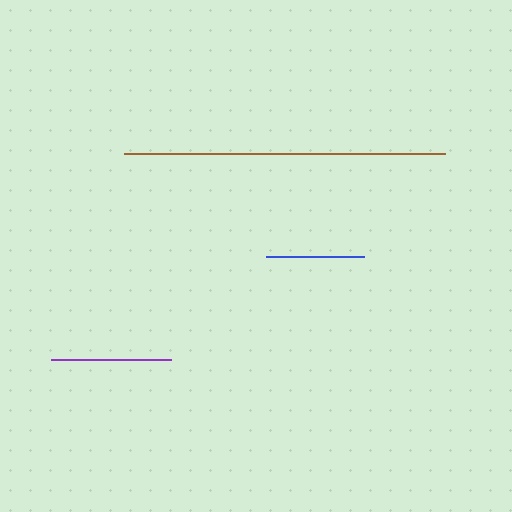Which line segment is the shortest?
The blue line is the shortest at approximately 98 pixels.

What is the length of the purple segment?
The purple segment is approximately 121 pixels long.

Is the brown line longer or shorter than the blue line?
The brown line is longer than the blue line.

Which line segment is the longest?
The brown line is the longest at approximately 321 pixels.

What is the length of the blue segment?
The blue segment is approximately 98 pixels long.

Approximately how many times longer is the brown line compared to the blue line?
The brown line is approximately 3.3 times the length of the blue line.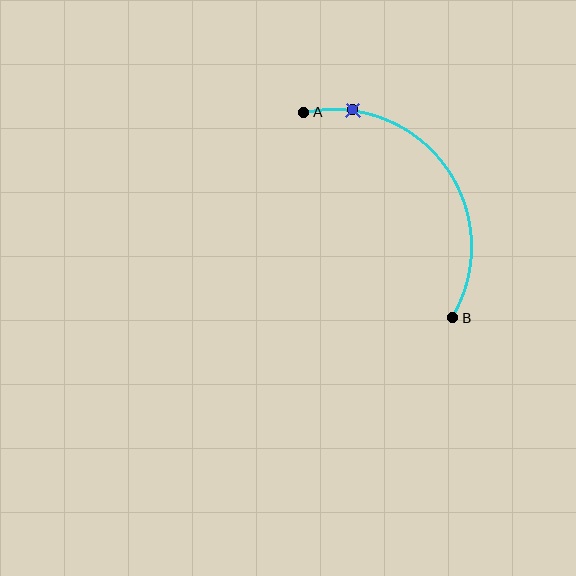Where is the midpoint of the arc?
The arc midpoint is the point on the curve farthest from the straight line joining A and B. It sits above and to the right of that line.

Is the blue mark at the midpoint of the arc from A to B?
No. The blue mark lies on the arc but is closer to endpoint A. The arc midpoint would be at the point on the curve equidistant along the arc from both A and B.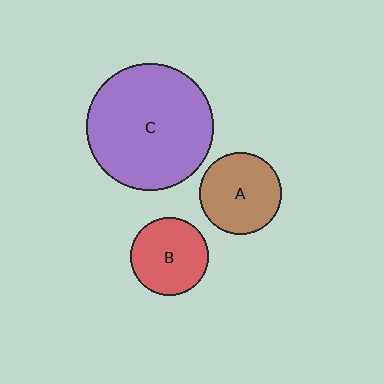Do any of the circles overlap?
No, none of the circles overlap.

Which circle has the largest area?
Circle C (purple).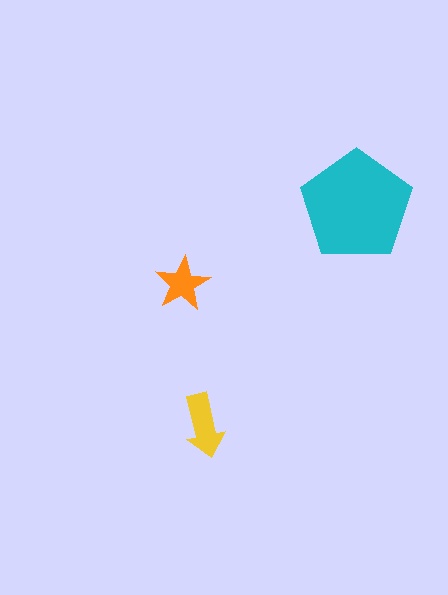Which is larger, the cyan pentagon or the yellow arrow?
The cyan pentagon.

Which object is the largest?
The cyan pentagon.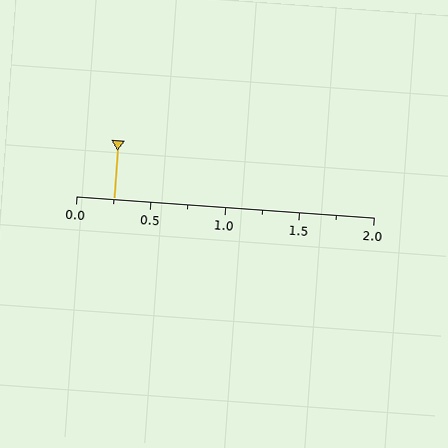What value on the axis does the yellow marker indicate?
The marker indicates approximately 0.25.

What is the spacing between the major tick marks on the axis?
The major ticks are spaced 0.5 apart.